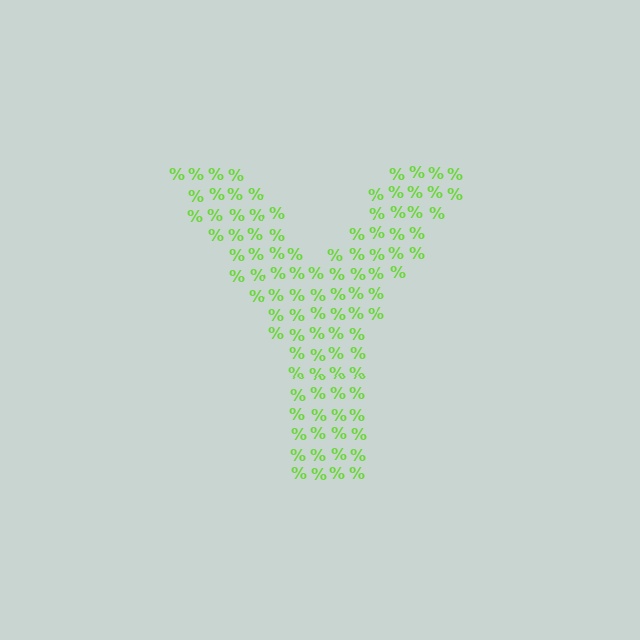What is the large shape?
The large shape is the letter Y.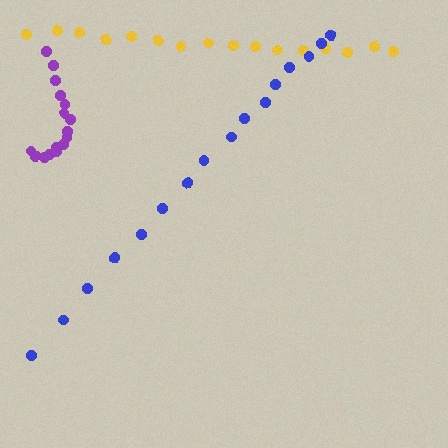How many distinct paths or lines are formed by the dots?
There are 3 distinct paths.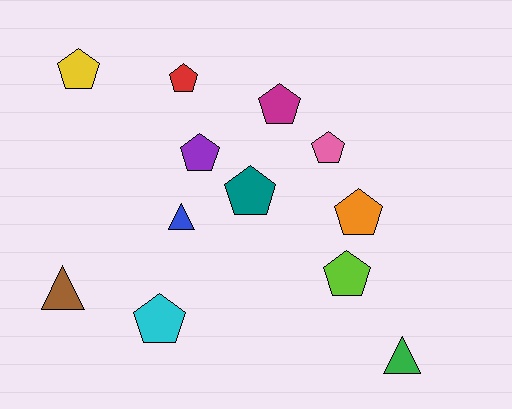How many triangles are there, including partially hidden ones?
There are 3 triangles.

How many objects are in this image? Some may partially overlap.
There are 12 objects.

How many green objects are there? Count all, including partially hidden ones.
There is 1 green object.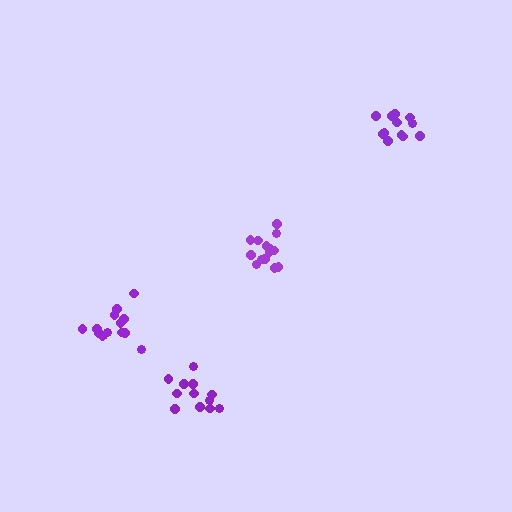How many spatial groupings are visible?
There are 4 spatial groupings.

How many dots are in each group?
Group 1: 14 dots, Group 2: 14 dots, Group 3: 12 dots, Group 4: 12 dots (52 total).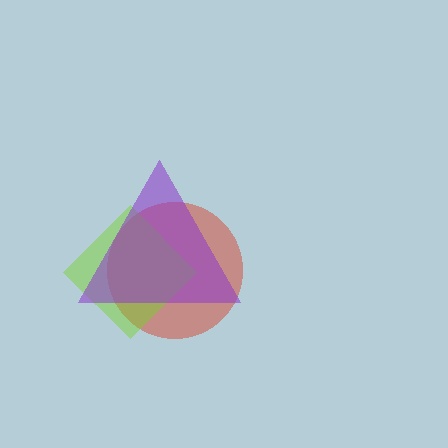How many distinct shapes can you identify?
There are 3 distinct shapes: a red circle, a lime diamond, a purple triangle.